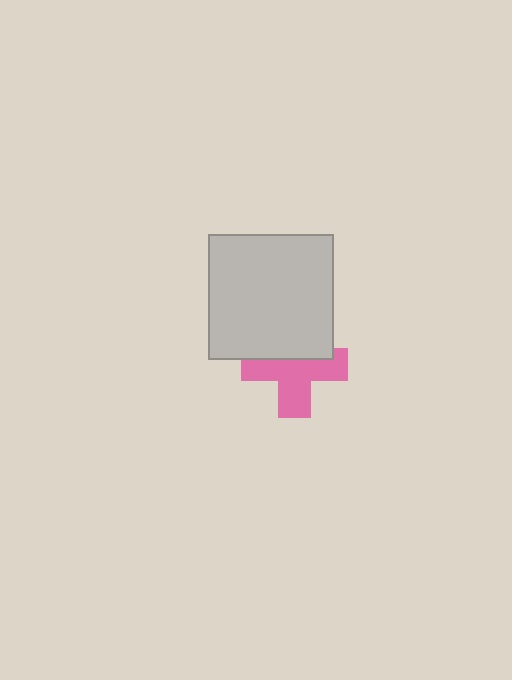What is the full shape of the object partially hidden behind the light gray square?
The partially hidden object is a pink cross.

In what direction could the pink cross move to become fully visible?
The pink cross could move down. That would shift it out from behind the light gray square entirely.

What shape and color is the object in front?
The object in front is a light gray square.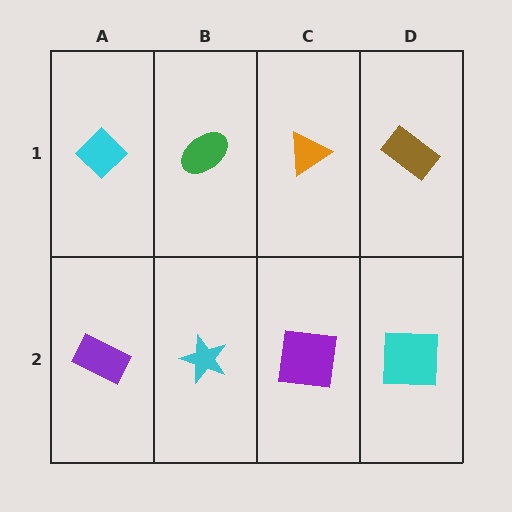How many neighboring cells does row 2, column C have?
3.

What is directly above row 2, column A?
A cyan diamond.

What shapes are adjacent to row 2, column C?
An orange triangle (row 1, column C), a cyan star (row 2, column B), a cyan square (row 2, column D).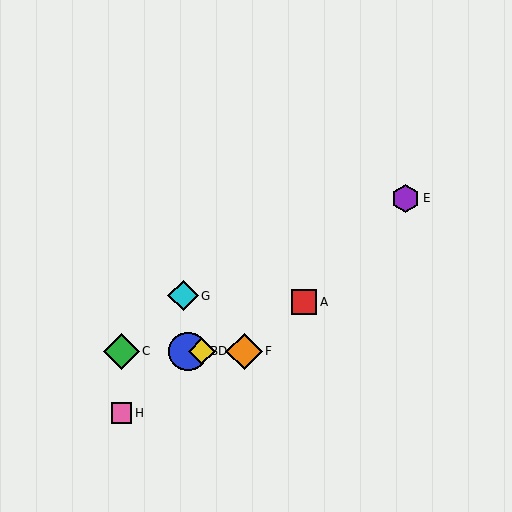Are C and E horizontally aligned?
No, C is at y≈351 and E is at y≈198.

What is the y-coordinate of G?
Object G is at y≈296.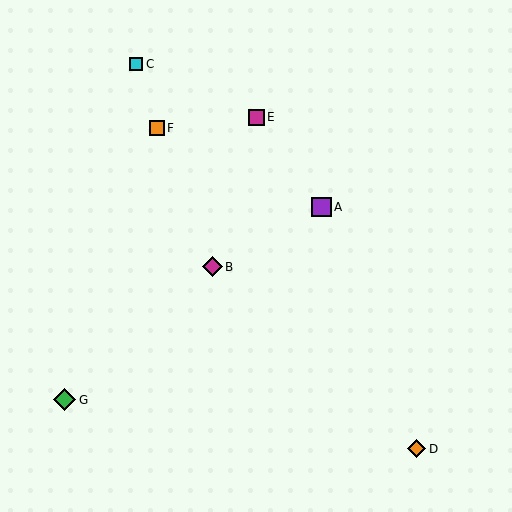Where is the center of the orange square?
The center of the orange square is at (157, 128).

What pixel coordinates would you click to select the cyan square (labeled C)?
Click at (136, 64) to select the cyan square C.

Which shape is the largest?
The green diamond (labeled G) is the largest.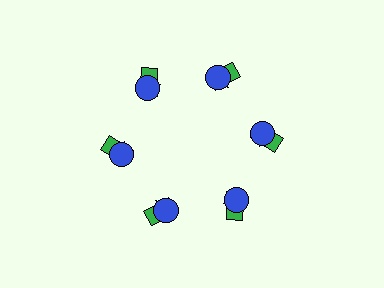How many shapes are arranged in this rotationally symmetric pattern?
There are 18 shapes, arranged in 6 groups of 3.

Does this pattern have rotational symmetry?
Yes, this pattern has 6-fold rotational symmetry. It looks the same after rotating 60 degrees around the center.